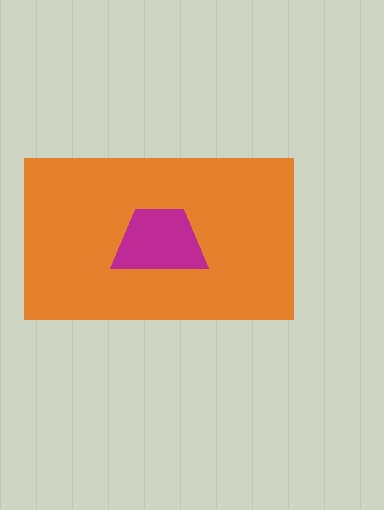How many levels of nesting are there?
2.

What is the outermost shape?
The orange rectangle.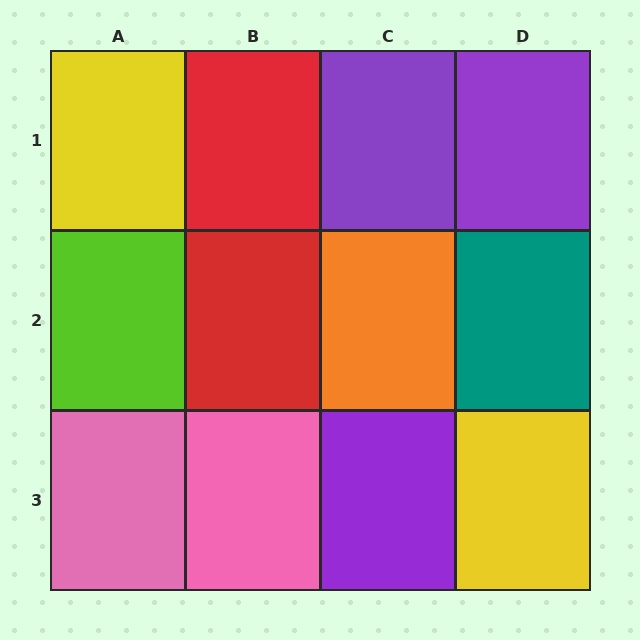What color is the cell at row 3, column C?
Purple.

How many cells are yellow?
2 cells are yellow.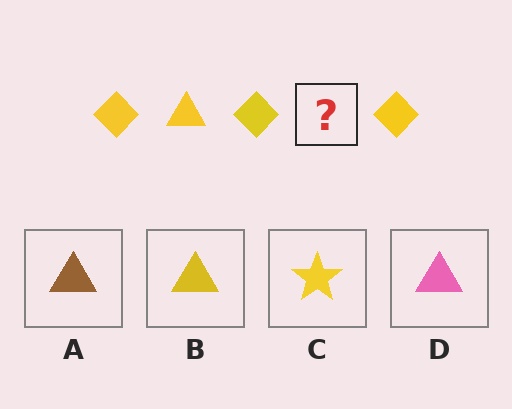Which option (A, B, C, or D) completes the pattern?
B.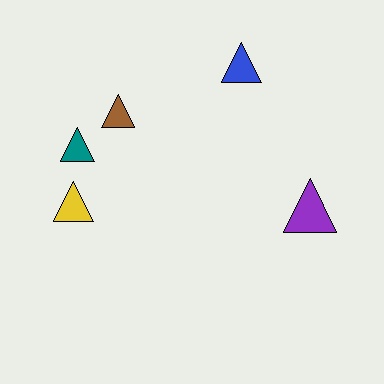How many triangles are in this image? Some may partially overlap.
There are 5 triangles.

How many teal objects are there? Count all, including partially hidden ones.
There is 1 teal object.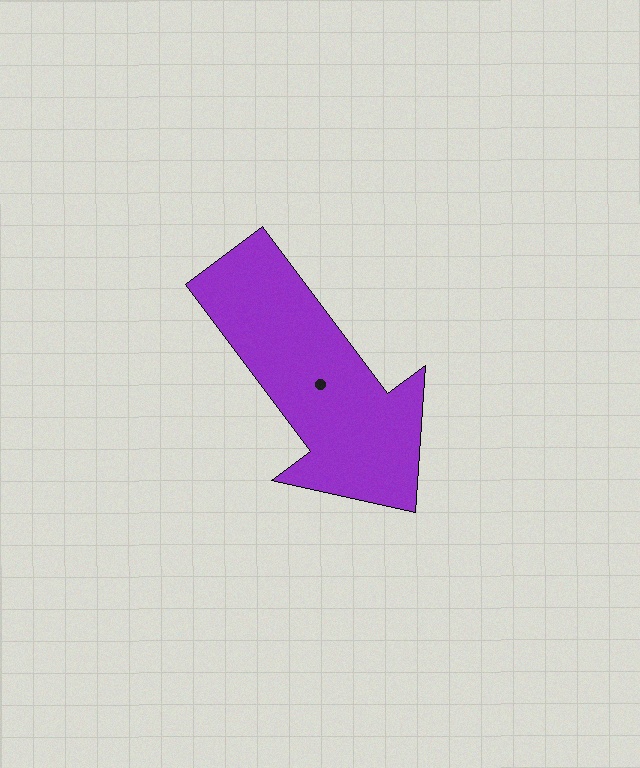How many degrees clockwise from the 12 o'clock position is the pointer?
Approximately 143 degrees.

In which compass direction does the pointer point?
Southeast.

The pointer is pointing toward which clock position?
Roughly 5 o'clock.